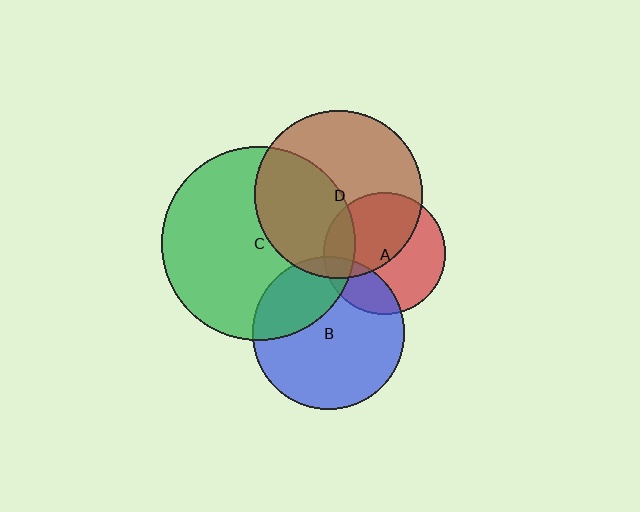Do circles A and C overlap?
Yes.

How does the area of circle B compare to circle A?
Approximately 1.6 times.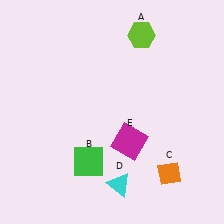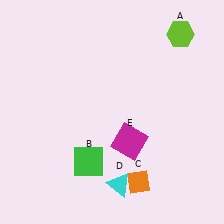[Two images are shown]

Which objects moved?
The objects that moved are: the lime hexagon (A), the orange diamond (C).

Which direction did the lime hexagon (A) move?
The lime hexagon (A) moved right.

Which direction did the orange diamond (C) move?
The orange diamond (C) moved left.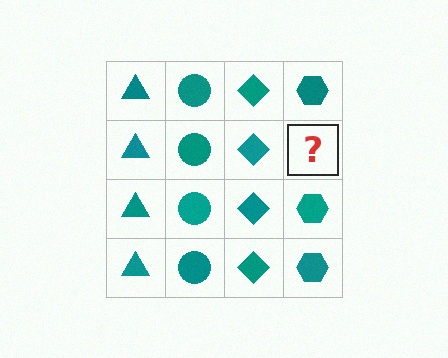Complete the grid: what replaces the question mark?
The question mark should be replaced with a teal hexagon.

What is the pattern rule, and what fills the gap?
The rule is that each column has a consistent shape. The gap should be filled with a teal hexagon.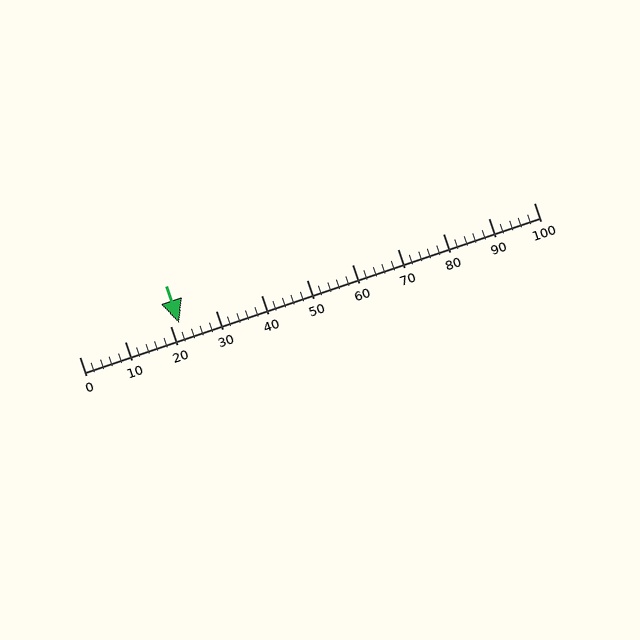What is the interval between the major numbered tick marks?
The major tick marks are spaced 10 units apart.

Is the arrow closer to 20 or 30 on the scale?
The arrow is closer to 20.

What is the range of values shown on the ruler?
The ruler shows values from 0 to 100.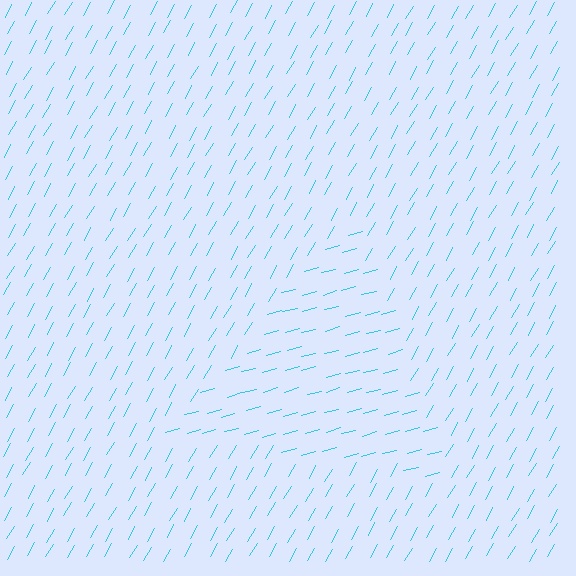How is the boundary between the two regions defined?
The boundary is defined purely by a change in line orientation (approximately 45 degrees difference). All lines are the same color and thickness.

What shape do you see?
I see a triangle.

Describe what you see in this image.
The image is filled with small cyan line segments. A triangle region in the image has lines oriented differently from the surrounding lines, creating a visible texture boundary.